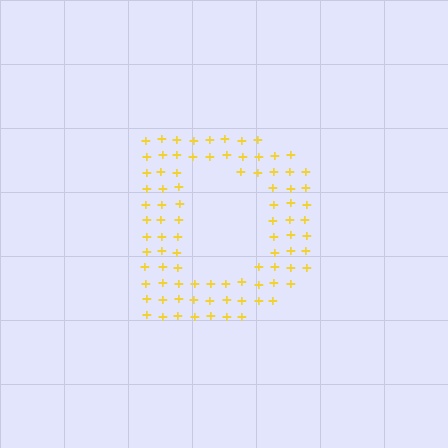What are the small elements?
The small elements are plus signs.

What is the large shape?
The large shape is the letter D.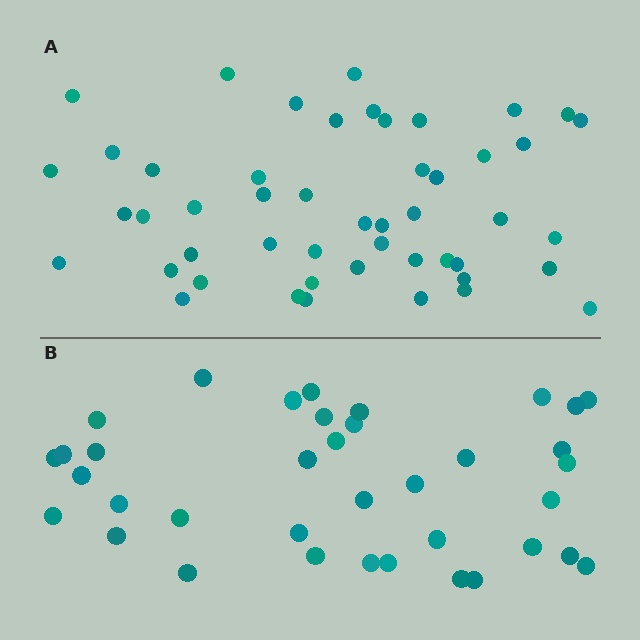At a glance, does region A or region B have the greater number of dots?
Region A (the top region) has more dots.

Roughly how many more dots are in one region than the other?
Region A has roughly 12 or so more dots than region B.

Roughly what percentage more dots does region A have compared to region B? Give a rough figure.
About 30% more.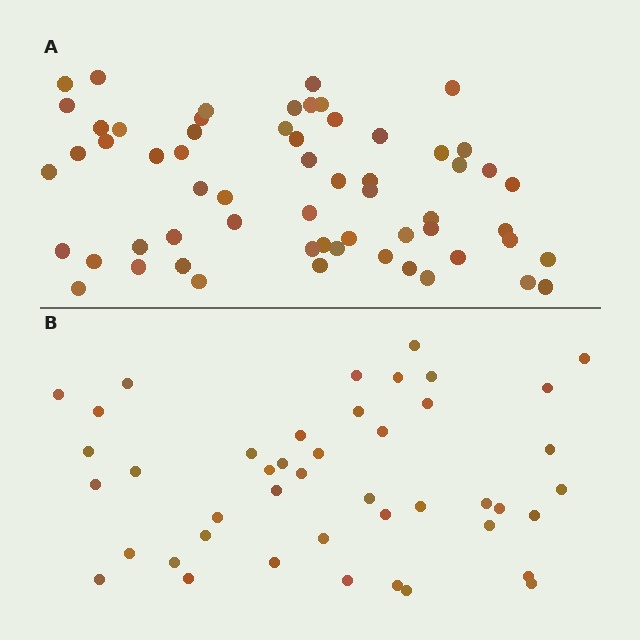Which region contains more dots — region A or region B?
Region A (the top region) has more dots.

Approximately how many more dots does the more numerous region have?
Region A has approximately 15 more dots than region B.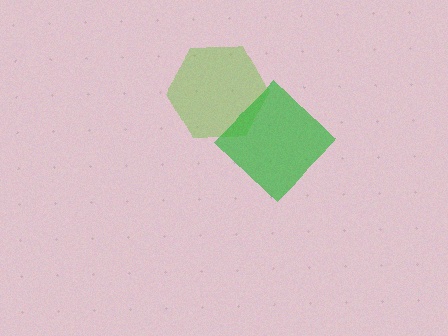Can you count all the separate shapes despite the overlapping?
Yes, there are 2 separate shapes.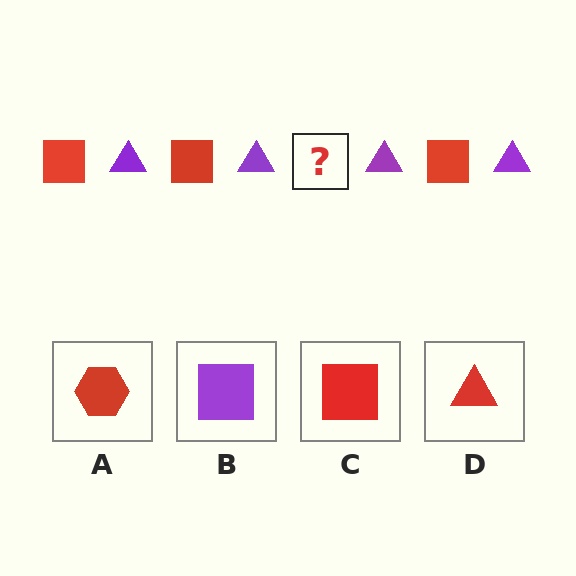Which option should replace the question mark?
Option C.